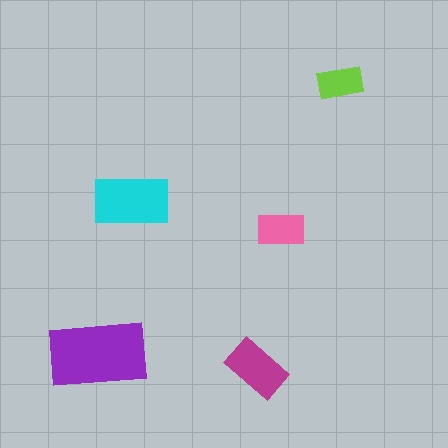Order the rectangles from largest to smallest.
the purple one, the cyan one, the magenta one, the pink one, the lime one.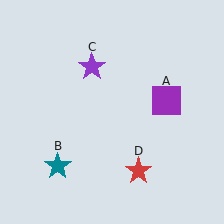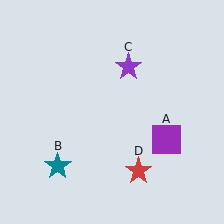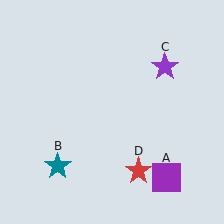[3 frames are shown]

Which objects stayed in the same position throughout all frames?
Teal star (object B) and red star (object D) remained stationary.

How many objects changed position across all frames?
2 objects changed position: purple square (object A), purple star (object C).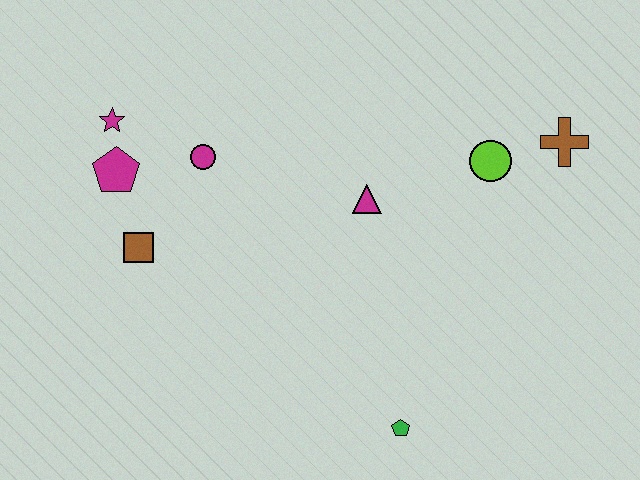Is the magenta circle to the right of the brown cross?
No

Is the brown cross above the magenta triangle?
Yes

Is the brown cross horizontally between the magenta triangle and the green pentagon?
No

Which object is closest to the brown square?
The magenta pentagon is closest to the brown square.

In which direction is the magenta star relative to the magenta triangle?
The magenta star is to the left of the magenta triangle.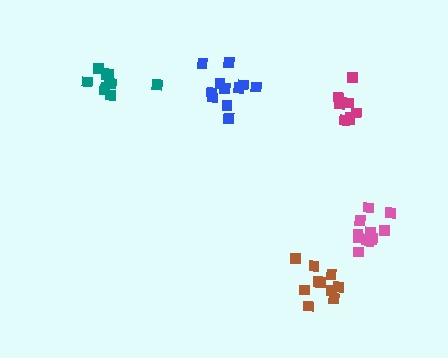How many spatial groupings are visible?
There are 5 spatial groupings.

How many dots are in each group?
Group 1: 11 dots, Group 2: 9 dots, Group 3: 10 dots, Group 4: 12 dots, Group 5: 10 dots (52 total).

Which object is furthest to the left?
The teal cluster is leftmost.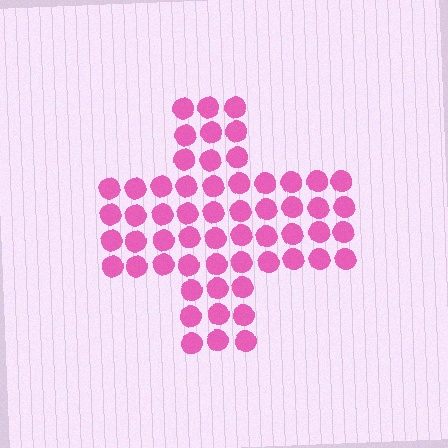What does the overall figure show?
The overall figure shows a cross.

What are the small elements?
The small elements are circles.